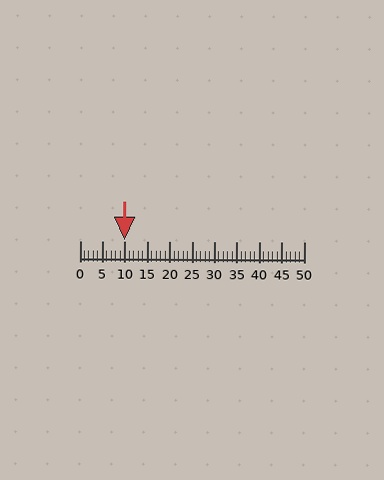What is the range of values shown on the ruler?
The ruler shows values from 0 to 50.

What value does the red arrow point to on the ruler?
The red arrow points to approximately 10.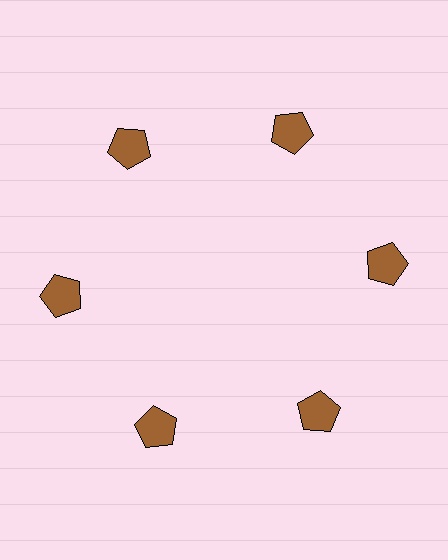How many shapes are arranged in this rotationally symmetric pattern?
There are 6 shapes, arranged in 6 groups of 1.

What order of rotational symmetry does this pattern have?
This pattern has 6-fold rotational symmetry.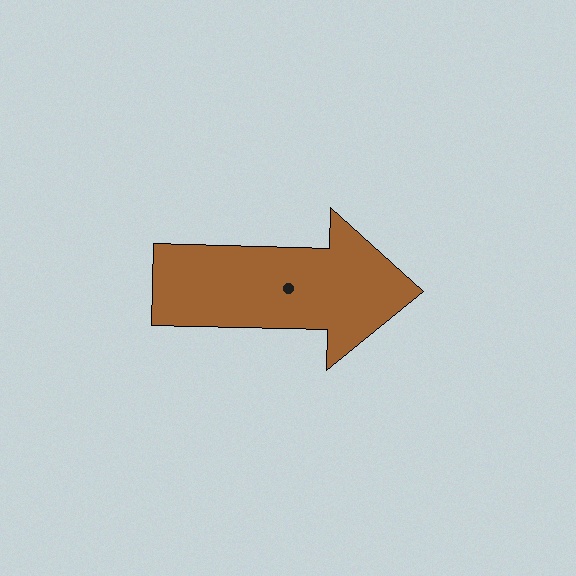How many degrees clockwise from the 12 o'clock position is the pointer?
Approximately 91 degrees.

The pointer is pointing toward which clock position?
Roughly 3 o'clock.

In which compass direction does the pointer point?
East.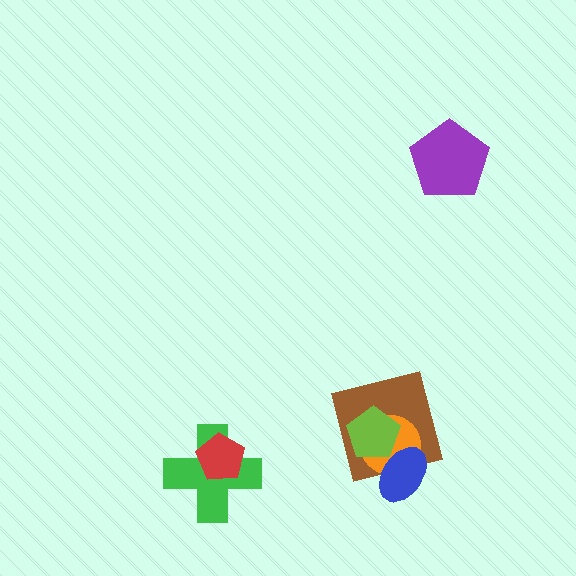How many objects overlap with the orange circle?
3 objects overlap with the orange circle.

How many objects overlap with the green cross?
1 object overlaps with the green cross.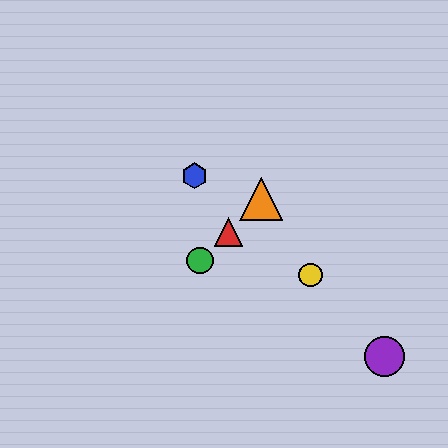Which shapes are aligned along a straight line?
The red triangle, the green circle, the orange triangle are aligned along a straight line.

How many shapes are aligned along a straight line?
3 shapes (the red triangle, the green circle, the orange triangle) are aligned along a straight line.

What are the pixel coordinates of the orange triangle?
The orange triangle is at (261, 199).